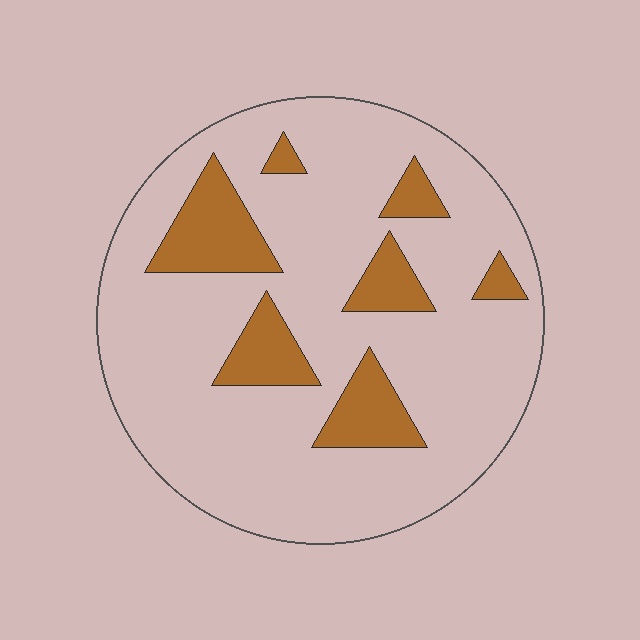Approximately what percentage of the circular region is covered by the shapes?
Approximately 20%.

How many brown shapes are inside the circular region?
7.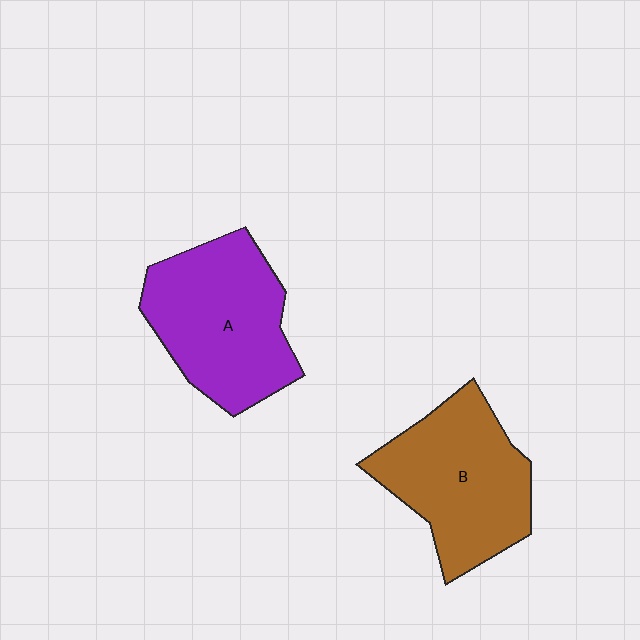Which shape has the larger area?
Shape A (purple).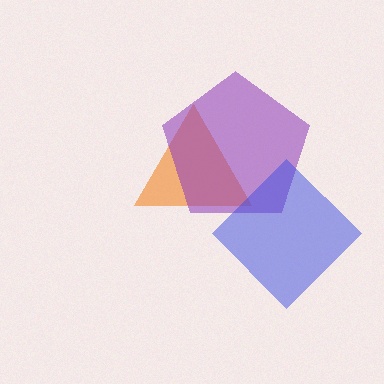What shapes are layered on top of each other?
The layered shapes are: an orange triangle, a purple pentagon, a blue diamond.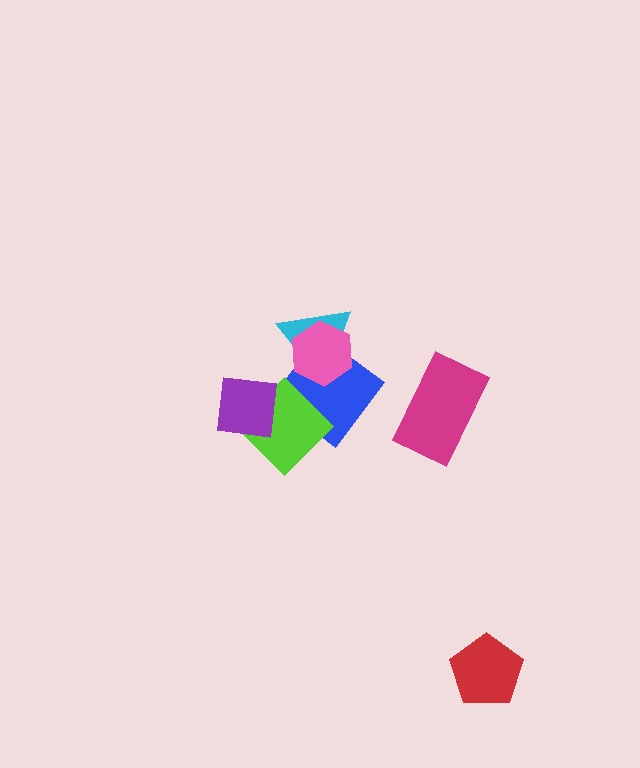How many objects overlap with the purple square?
1 object overlaps with the purple square.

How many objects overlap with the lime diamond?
2 objects overlap with the lime diamond.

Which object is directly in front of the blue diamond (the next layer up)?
The cyan triangle is directly in front of the blue diamond.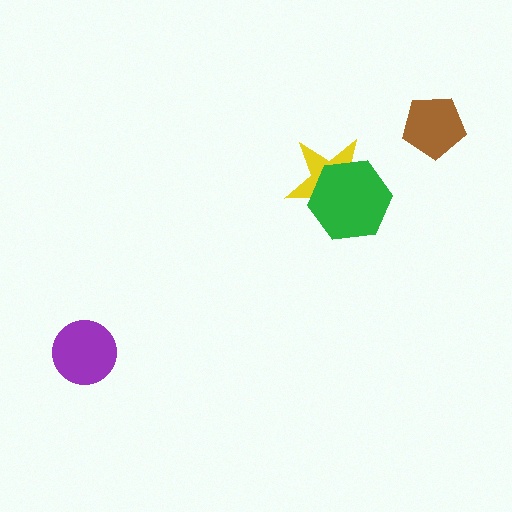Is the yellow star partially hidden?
Yes, it is partially covered by another shape.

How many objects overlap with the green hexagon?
1 object overlaps with the green hexagon.